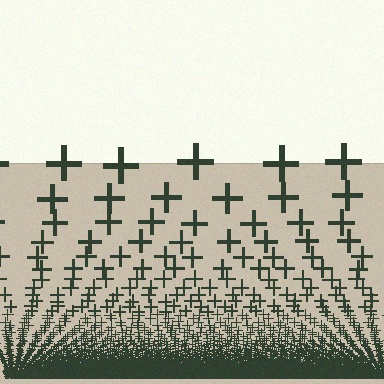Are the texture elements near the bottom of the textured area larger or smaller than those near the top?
Smaller. The gradient is inverted — elements near the bottom are smaller and denser.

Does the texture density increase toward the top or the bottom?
Density increases toward the bottom.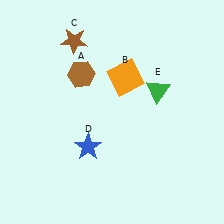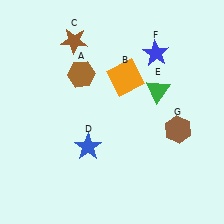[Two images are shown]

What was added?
A blue star (F), a brown hexagon (G) were added in Image 2.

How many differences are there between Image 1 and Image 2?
There are 2 differences between the two images.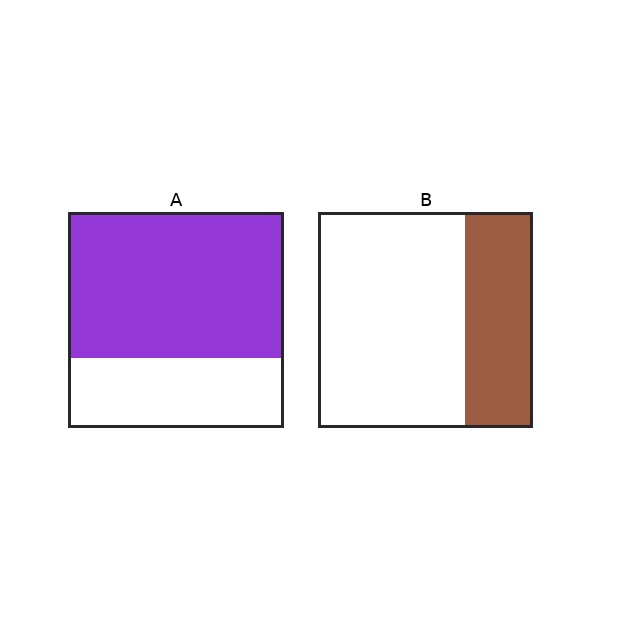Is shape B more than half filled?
No.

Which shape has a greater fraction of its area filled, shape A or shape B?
Shape A.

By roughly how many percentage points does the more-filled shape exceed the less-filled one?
By roughly 35 percentage points (A over B).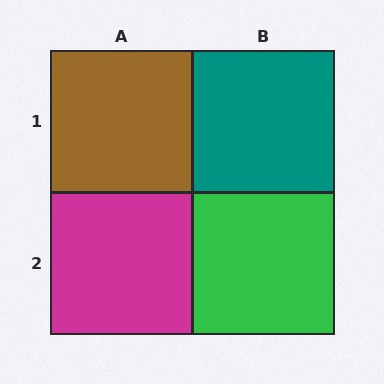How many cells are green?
1 cell is green.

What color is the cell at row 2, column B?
Green.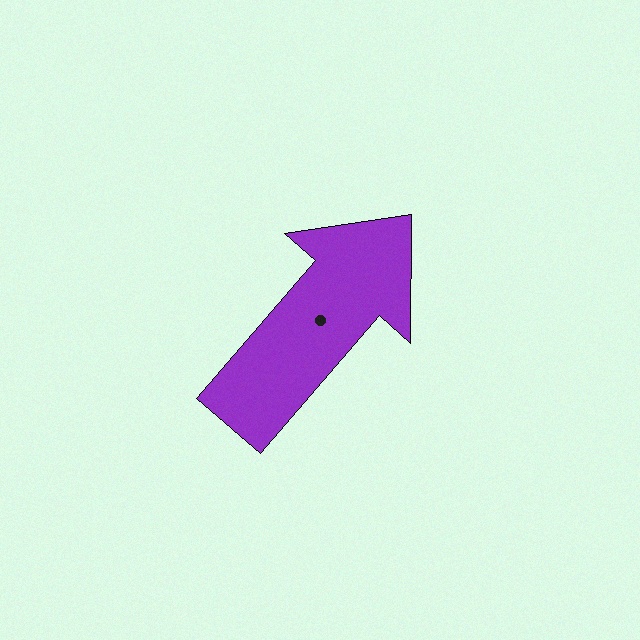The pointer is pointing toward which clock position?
Roughly 1 o'clock.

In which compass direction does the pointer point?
Northeast.